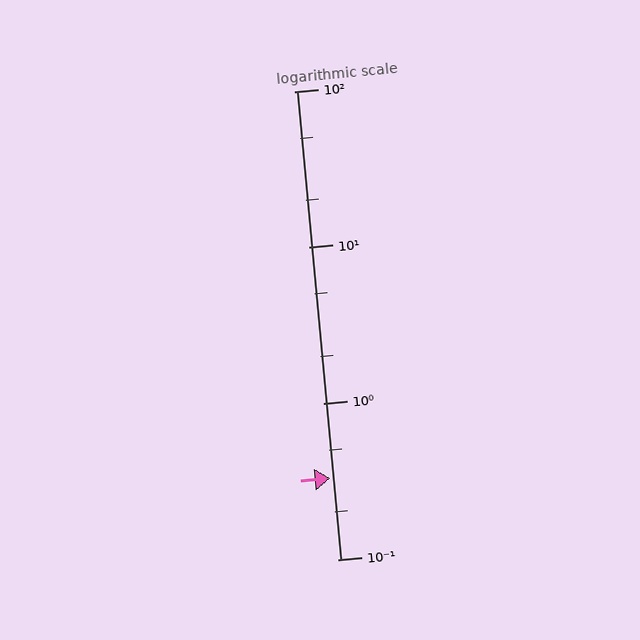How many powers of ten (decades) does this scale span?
The scale spans 3 decades, from 0.1 to 100.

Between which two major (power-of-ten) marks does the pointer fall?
The pointer is between 0.1 and 1.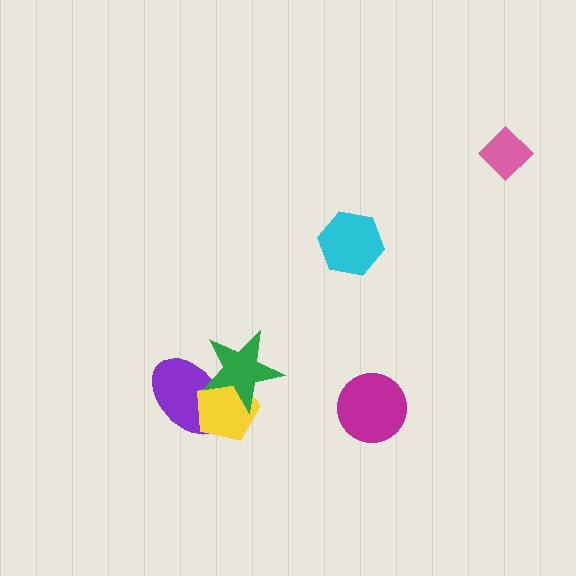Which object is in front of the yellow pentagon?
The green star is in front of the yellow pentagon.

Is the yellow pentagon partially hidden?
Yes, it is partially covered by another shape.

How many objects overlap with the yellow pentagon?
2 objects overlap with the yellow pentagon.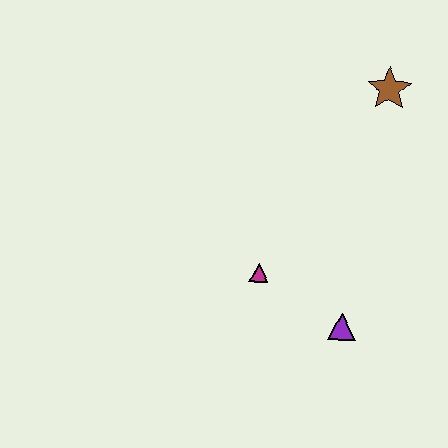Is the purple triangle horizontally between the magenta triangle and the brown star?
Yes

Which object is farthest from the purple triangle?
The brown star is farthest from the purple triangle.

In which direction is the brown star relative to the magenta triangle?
The brown star is above the magenta triangle.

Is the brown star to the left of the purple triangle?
No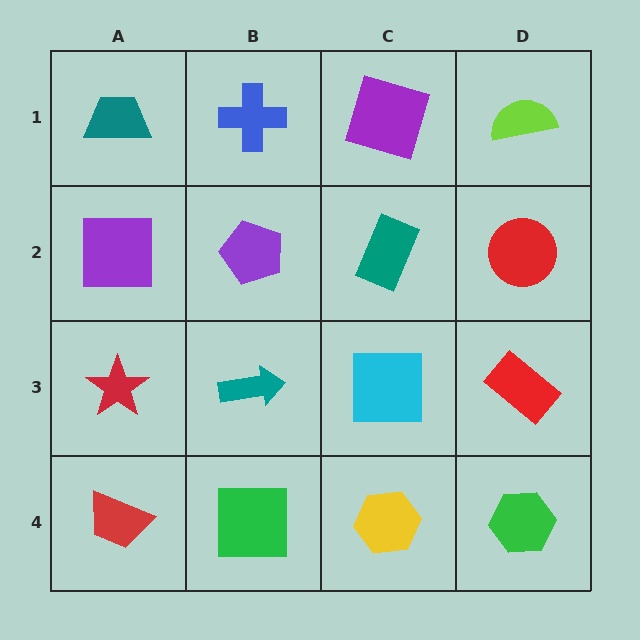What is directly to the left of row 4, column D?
A yellow hexagon.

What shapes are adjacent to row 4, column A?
A red star (row 3, column A), a green square (row 4, column B).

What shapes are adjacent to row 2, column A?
A teal trapezoid (row 1, column A), a red star (row 3, column A), a purple pentagon (row 2, column B).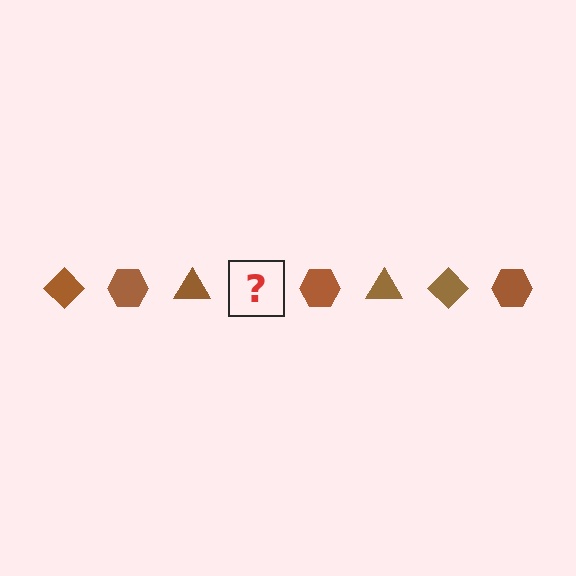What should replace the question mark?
The question mark should be replaced with a brown diamond.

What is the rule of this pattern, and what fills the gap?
The rule is that the pattern cycles through diamond, hexagon, triangle shapes in brown. The gap should be filled with a brown diamond.